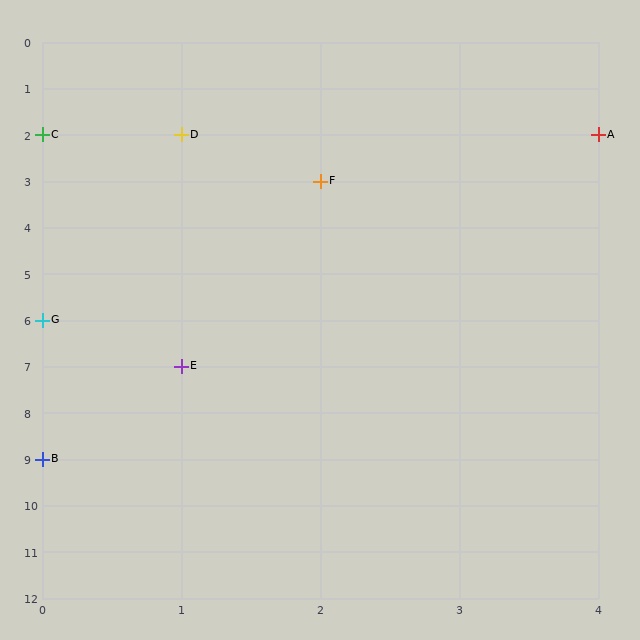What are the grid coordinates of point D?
Point D is at grid coordinates (1, 2).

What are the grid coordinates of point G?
Point G is at grid coordinates (0, 6).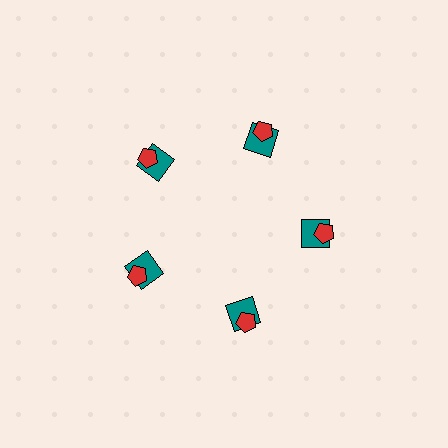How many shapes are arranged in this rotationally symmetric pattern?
There are 10 shapes, arranged in 5 groups of 2.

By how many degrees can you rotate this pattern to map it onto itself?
The pattern maps onto itself every 72 degrees of rotation.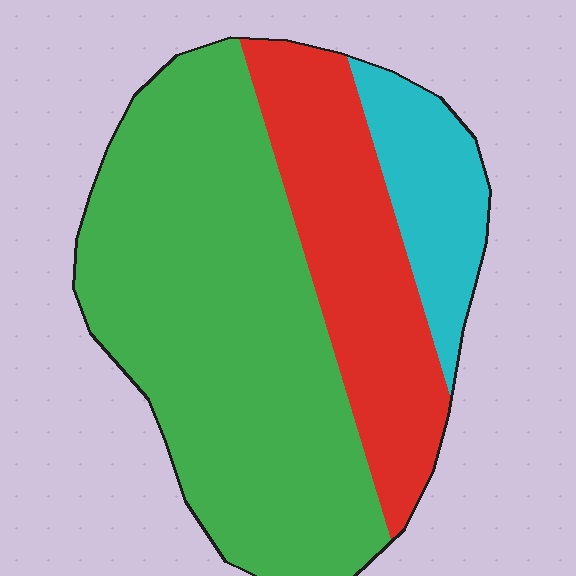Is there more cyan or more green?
Green.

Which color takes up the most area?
Green, at roughly 60%.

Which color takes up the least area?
Cyan, at roughly 15%.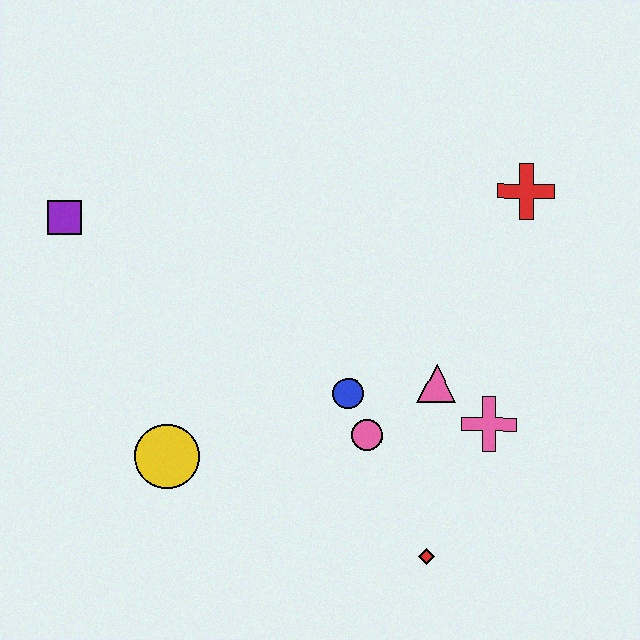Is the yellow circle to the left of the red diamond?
Yes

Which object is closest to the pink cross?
The pink triangle is closest to the pink cross.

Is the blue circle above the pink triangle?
No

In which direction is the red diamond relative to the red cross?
The red diamond is below the red cross.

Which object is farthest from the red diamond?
The purple square is farthest from the red diamond.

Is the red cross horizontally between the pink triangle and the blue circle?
No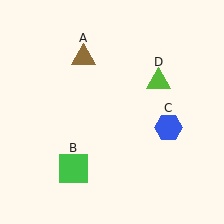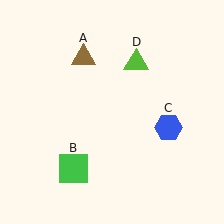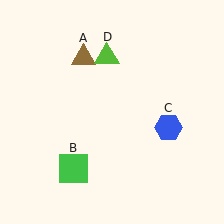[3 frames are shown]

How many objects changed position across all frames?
1 object changed position: lime triangle (object D).